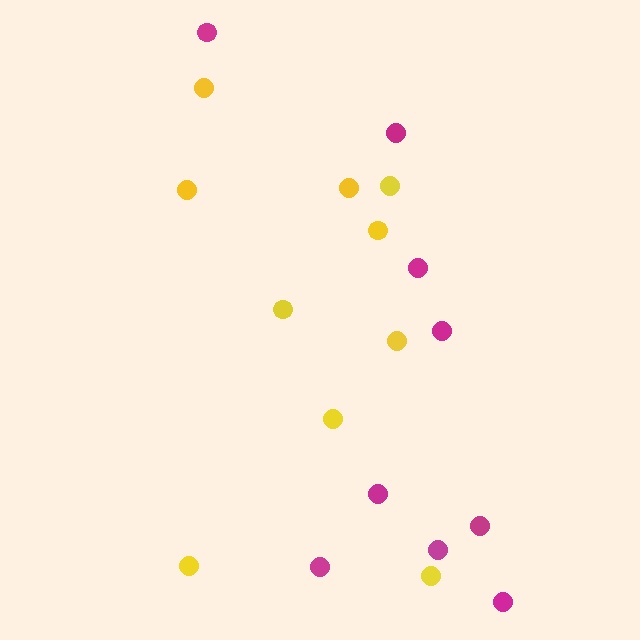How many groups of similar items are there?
There are 2 groups: one group of magenta circles (9) and one group of yellow circles (10).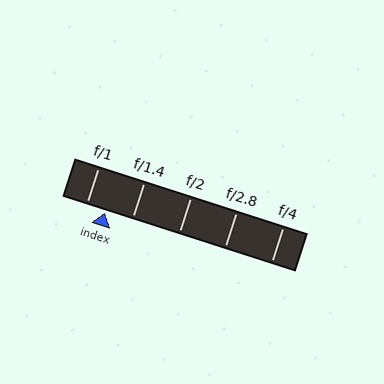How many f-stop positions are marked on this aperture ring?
There are 5 f-stop positions marked.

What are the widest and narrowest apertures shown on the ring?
The widest aperture shown is f/1 and the narrowest is f/4.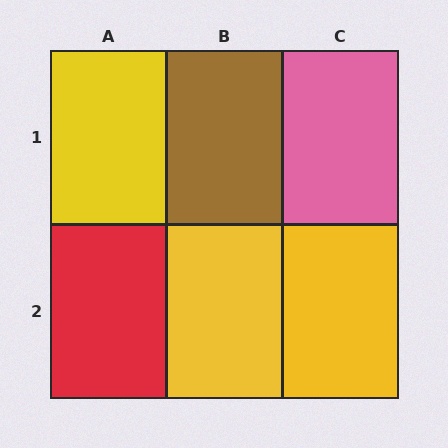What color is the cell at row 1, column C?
Pink.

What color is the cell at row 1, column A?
Yellow.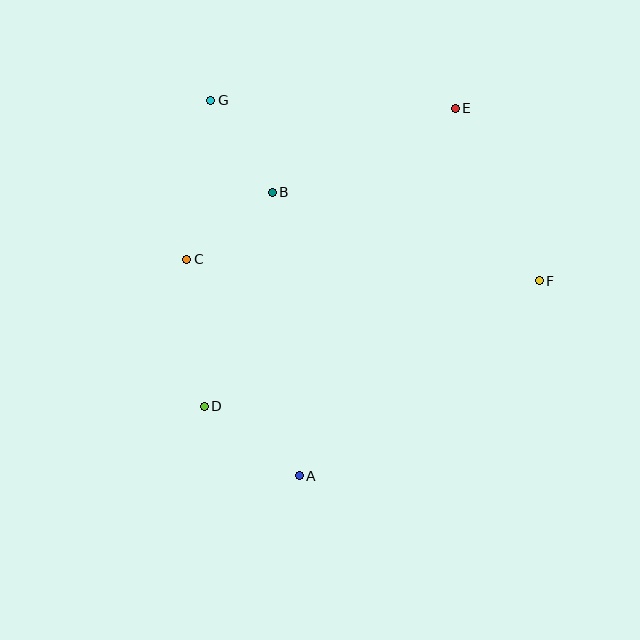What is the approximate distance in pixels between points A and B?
The distance between A and B is approximately 285 pixels.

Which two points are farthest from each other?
Points A and E are farthest from each other.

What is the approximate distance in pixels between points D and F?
The distance between D and F is approximately 358 pixels.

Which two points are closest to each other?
Points B and C are closest to each other.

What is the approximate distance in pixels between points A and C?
The distance between A and C is approximately 244 pixels.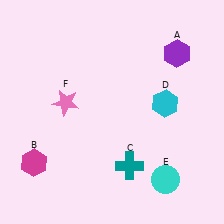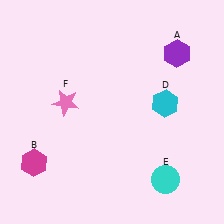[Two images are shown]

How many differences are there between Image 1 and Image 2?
There is 1 difference between the two images.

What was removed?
The teal cross (C) was removed in Image 2.